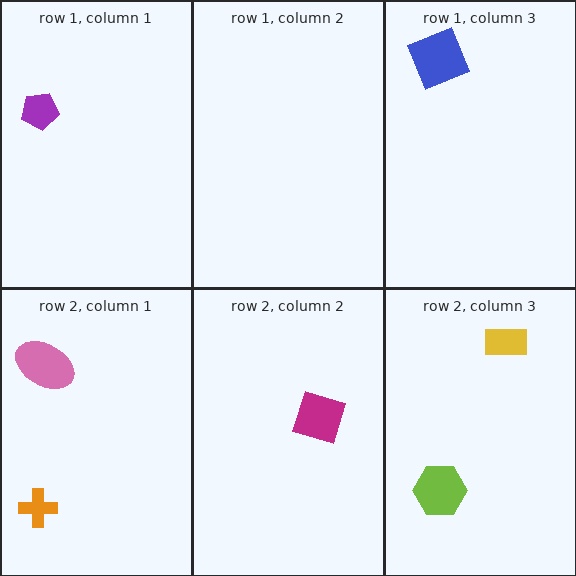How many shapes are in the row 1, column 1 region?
1.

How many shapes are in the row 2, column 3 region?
2.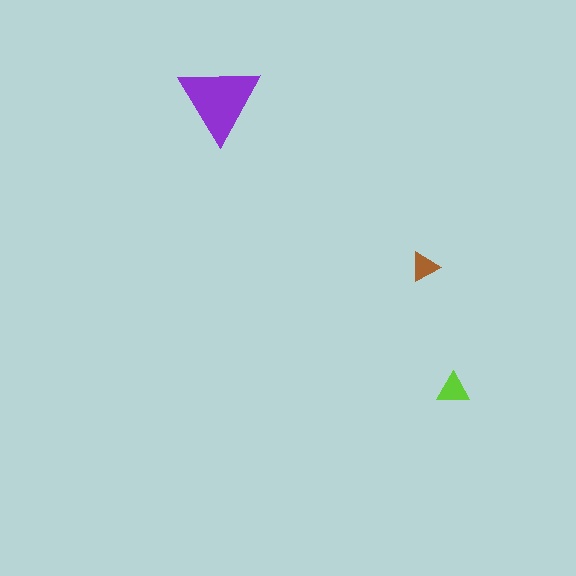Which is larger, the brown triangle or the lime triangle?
The lime one.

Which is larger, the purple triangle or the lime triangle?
The purple one.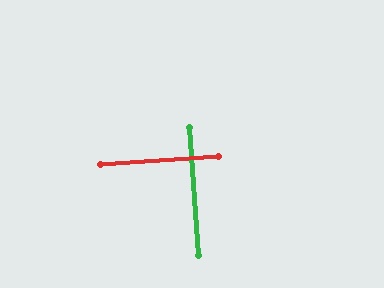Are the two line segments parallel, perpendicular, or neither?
Perpendicular — they meet at approximately 90°.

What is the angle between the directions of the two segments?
Approximately 90 degrees.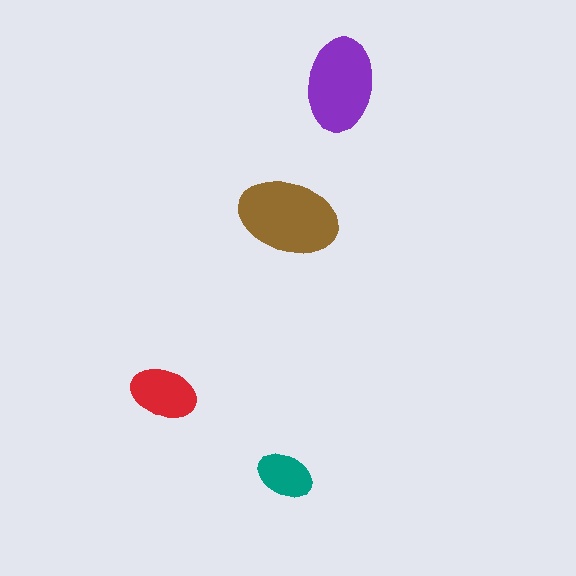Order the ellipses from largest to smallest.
the brown one, the purple one, the red one, the teal one.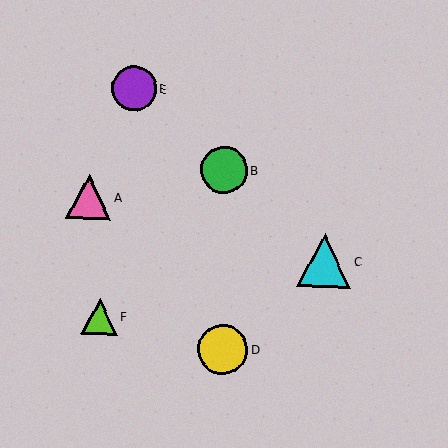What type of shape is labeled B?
Shape B is a green circle.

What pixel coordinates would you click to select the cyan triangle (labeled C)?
Click at (324, 261) to select the cyan triangle C.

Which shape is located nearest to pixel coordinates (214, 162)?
The green circle (labeled B) at (224, 170) is nearest to that location.